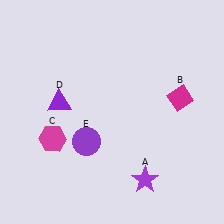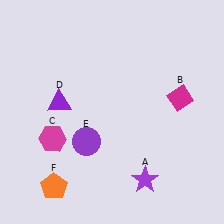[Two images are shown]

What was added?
An orange pentagon (F) was added in Image 2.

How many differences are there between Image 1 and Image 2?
There is 1 difference between the two images.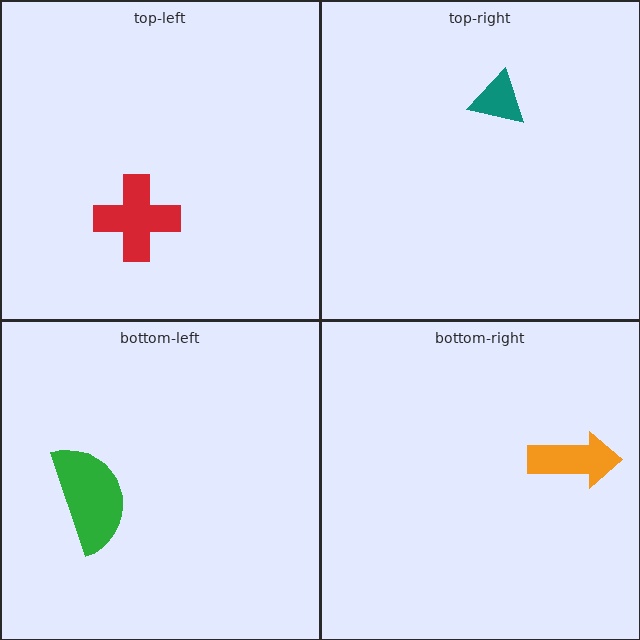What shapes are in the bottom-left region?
The green semicircle.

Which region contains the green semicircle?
The bottom-left region.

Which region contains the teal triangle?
The top-right region.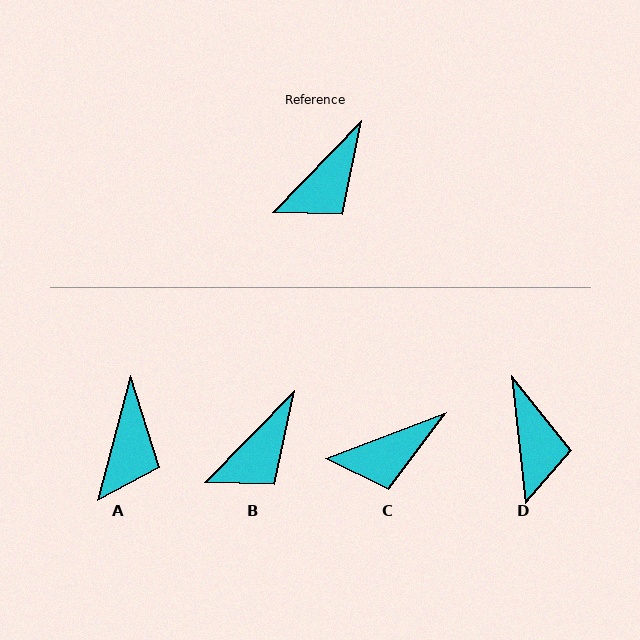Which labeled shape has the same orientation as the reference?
B.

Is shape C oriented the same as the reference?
No, it is off by about 26 degrees.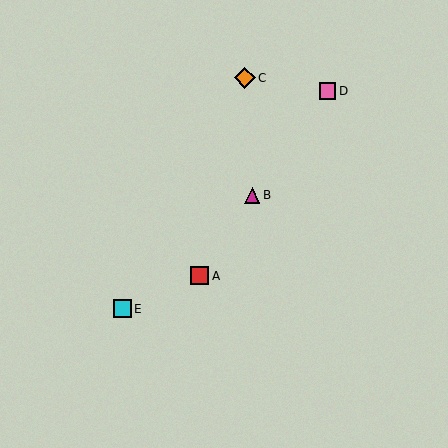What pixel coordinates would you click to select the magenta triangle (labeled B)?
Click at (252, 195) to select the magenta triangle B.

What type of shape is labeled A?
Shape A is a red square.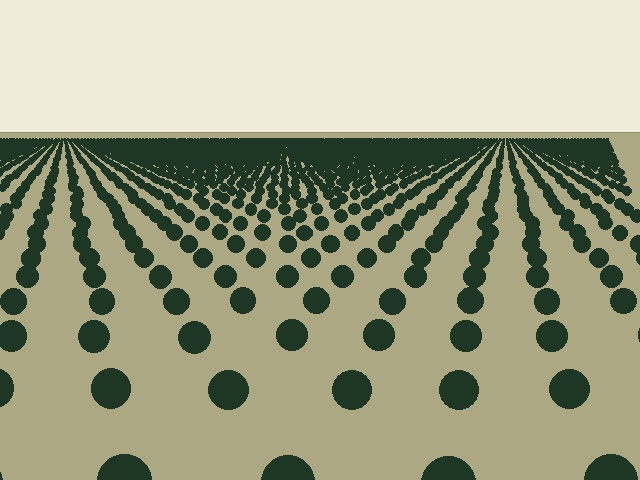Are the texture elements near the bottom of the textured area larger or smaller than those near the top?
Larger. Near the bottom, elements are closer to the viewer and appear at a bigger on-screen size.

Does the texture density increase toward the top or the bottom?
Density increases toward the top.